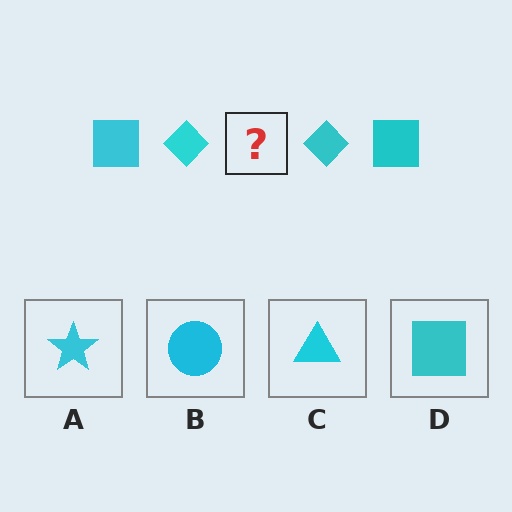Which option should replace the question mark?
Option D.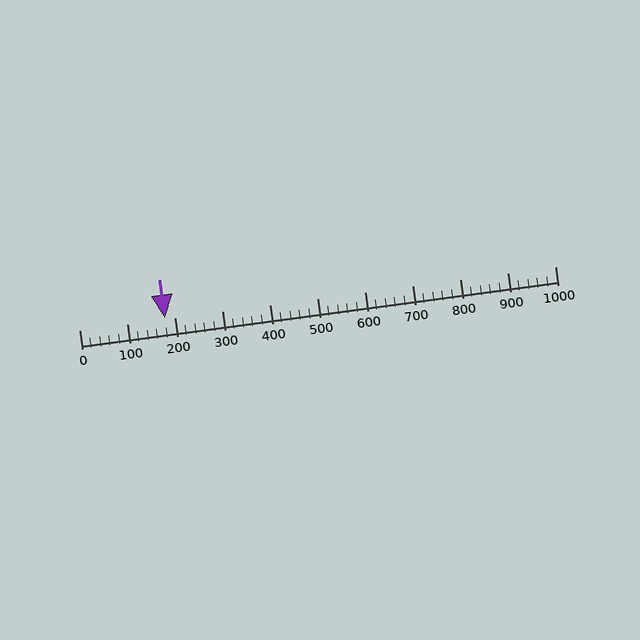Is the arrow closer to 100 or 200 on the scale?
The arrow is closer to 200.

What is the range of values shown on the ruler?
The ruler shows values from 0 to 1000.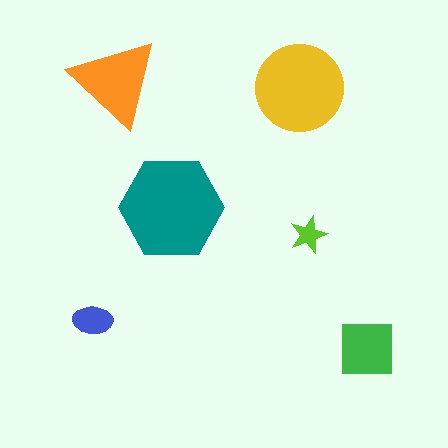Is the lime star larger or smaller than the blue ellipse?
Smaller.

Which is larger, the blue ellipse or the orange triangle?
The orange triangle.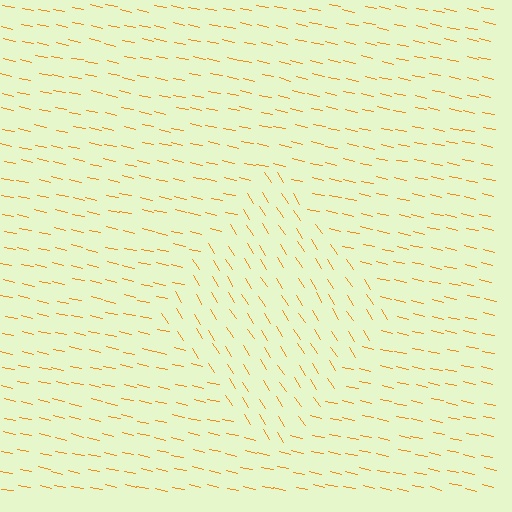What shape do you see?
I see a diamond.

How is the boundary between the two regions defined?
The boundary is defined purely by a change in line orientation (approximately 45 degrees difference). All lines are the same color and thickness.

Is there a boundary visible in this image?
Yes, there is a texture boundary formed by a change in line orientation.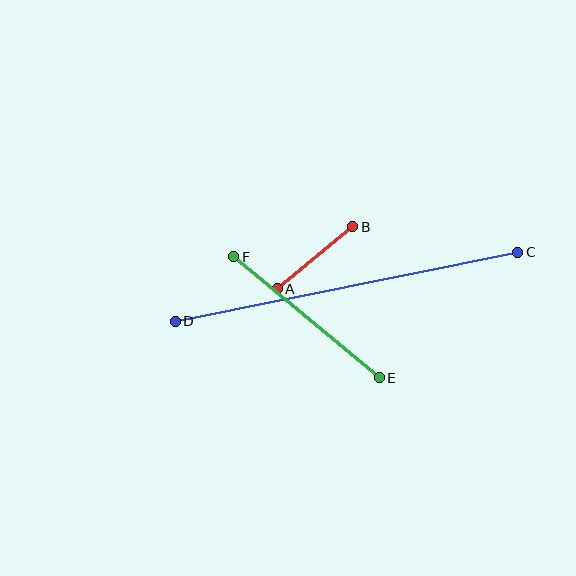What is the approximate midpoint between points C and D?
The midpoint is at approximately (346, 287) pixels.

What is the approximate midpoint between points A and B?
The midpoint is at approximately (315, 258) pixels.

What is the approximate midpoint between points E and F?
The midpoint is at approximately (306, 317) pixels.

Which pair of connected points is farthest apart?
Points C and D are farthest apart.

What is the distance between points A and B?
The distance is approximately 98 pixels.